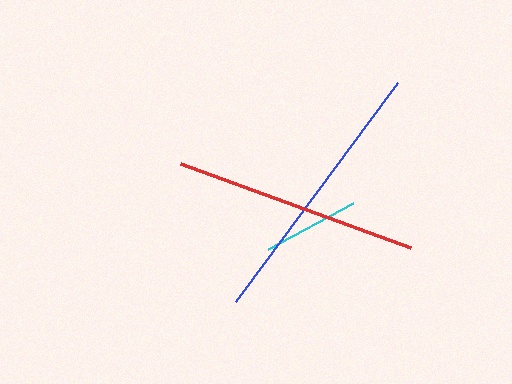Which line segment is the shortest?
The cyan line is the shortest at approximately 97 pixels.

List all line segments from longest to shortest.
From longest to shortest: blue, red, cyan.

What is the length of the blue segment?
The blue segment is approximately 273 pixels long.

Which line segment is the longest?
The blue line is the longest at approximately 273 pixels.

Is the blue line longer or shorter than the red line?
The blue line is longer than the red line.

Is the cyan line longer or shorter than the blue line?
The blue line is longer than the cyan line.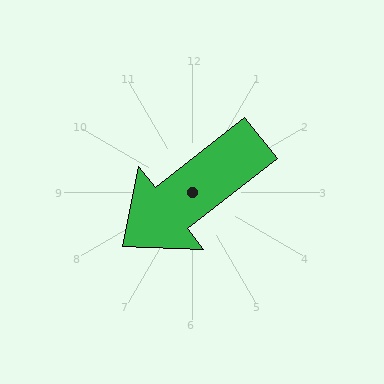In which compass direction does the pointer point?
Southwest.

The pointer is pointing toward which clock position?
Roughly 8 o'clock.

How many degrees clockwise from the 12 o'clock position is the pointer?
Approximately 232 degrees.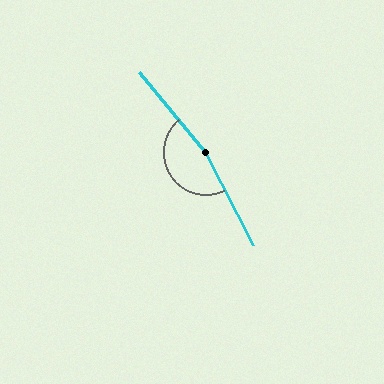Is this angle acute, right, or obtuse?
It is obtuse.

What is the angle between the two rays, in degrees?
Approximately 167 degrees.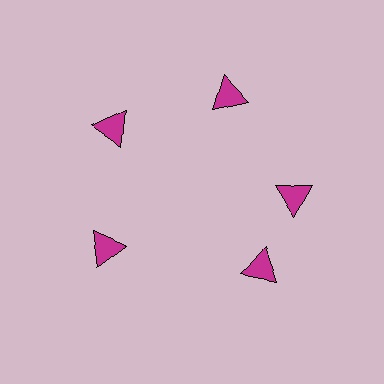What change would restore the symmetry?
The symmetry would be restored by rotating it back into even spacing with its neighbors so that all 5 triangles sit at equal angles and equal distance from the center.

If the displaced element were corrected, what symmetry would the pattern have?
It would have 5-fold rotational symmetry — the pattern would map onto itself every 72 degrees.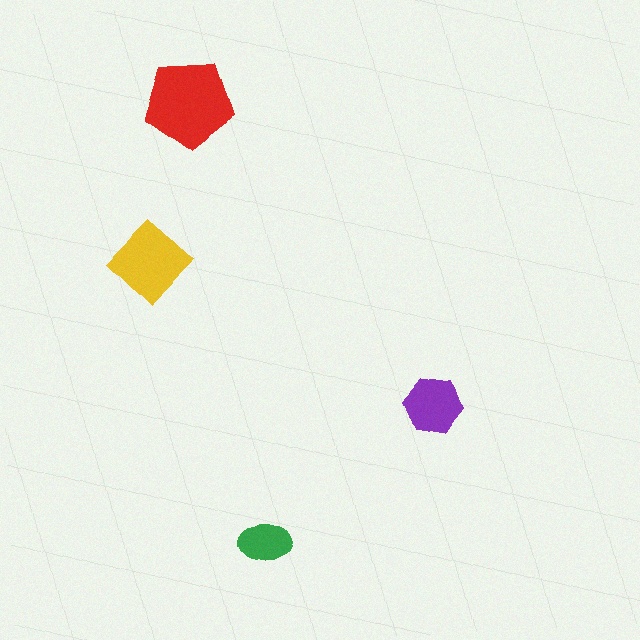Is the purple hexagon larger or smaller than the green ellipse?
Larger.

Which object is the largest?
The red pentagon.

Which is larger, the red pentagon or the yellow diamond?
The red pentagon.